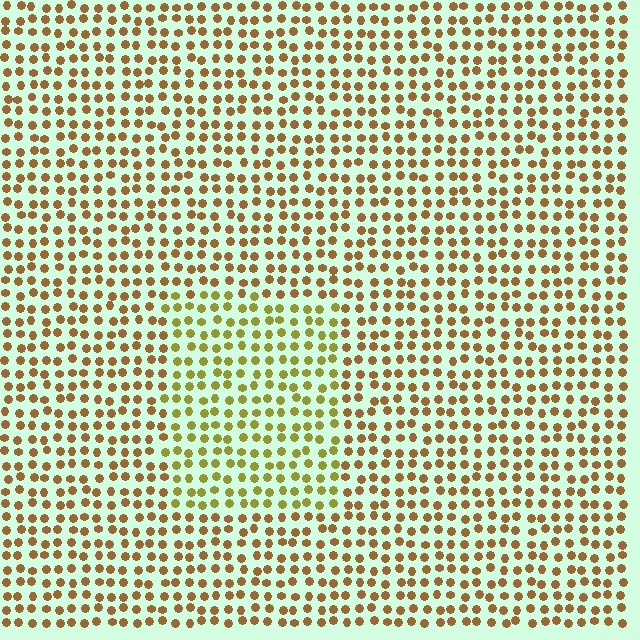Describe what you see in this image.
The image is filled with small brown elements in a uniform arrangement. A rectangle-shaped region is visible where the elements are tinted to a slightly different hue, forming a subtle color boundary.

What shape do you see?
I see a rectangle.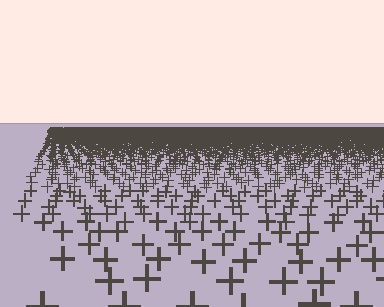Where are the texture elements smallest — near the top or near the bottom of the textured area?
Near the top.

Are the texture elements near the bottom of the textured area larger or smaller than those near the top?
Larger. Near the bottom, elements are closer to the viewer and appear at a bigger on-screen size.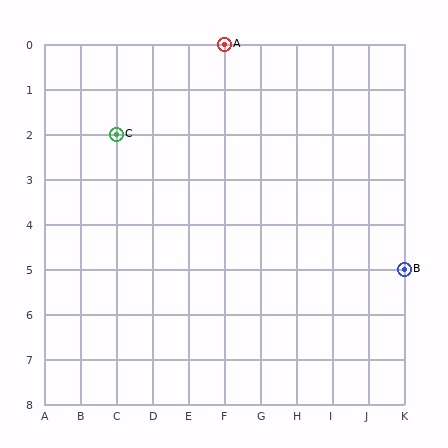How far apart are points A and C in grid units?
Points A and C are 3 columns and 2 rows apart (about 3.6 grid units diagonally).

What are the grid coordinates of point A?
Point A is at grid coordinates (F, 0).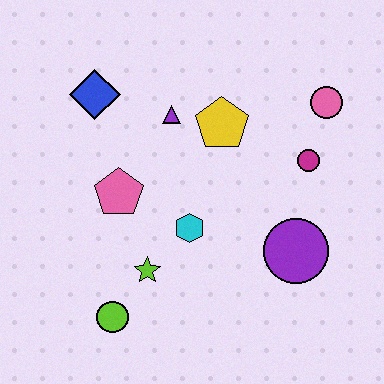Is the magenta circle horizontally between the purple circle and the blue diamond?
No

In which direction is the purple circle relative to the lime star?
The purple circle is to the right of the lime star.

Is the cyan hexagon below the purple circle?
No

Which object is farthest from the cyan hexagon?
The pink circle is farthest from the cyan hexagon.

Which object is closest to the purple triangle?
The yellow pentagon is closest to the purple triangle.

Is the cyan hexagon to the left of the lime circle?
No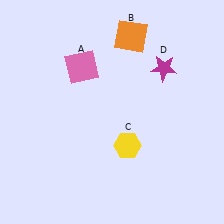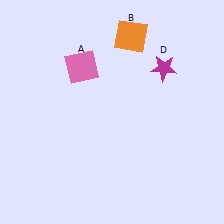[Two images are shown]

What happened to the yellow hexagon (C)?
The yellow hexagon (C) was removed in Image 2. It was in the bottom-right area of Image 1.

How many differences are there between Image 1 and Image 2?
There is 1 difference between the two images.